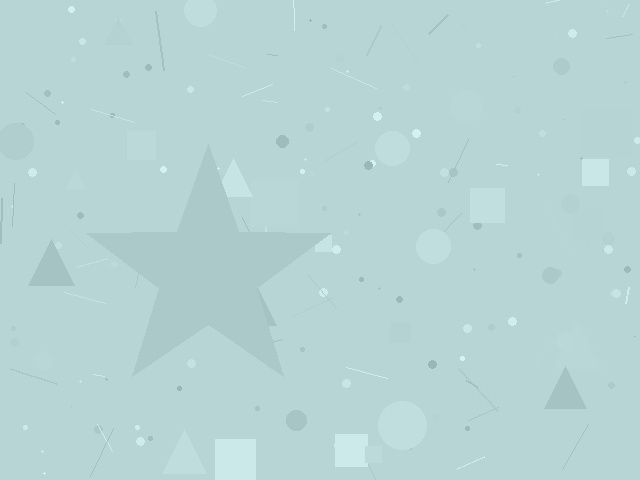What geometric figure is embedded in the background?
A star is embedded in the background.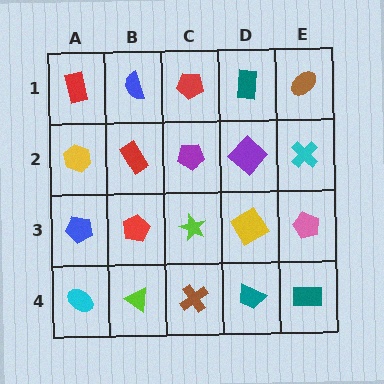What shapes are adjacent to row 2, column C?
A red pentagon (row 1, column C), a lime star (row 3, column C), a red rectangle (row 2, column B), a purple diamond (row 2, column D).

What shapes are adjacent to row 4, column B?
A red pentagon (row 3, column B), a cyan ellipse (row 4, column A), a brown cross (row 4, column C).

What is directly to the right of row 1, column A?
A blue semicircle.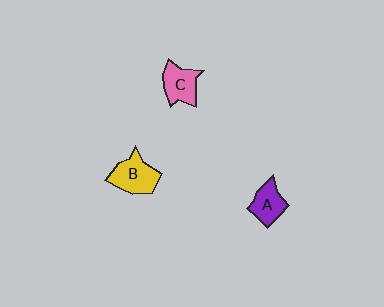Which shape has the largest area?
Shape B (yellow).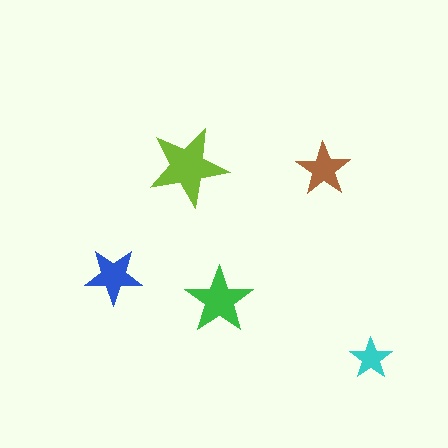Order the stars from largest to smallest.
the lime one, the green one, the blue one, the brown one, the cyan one.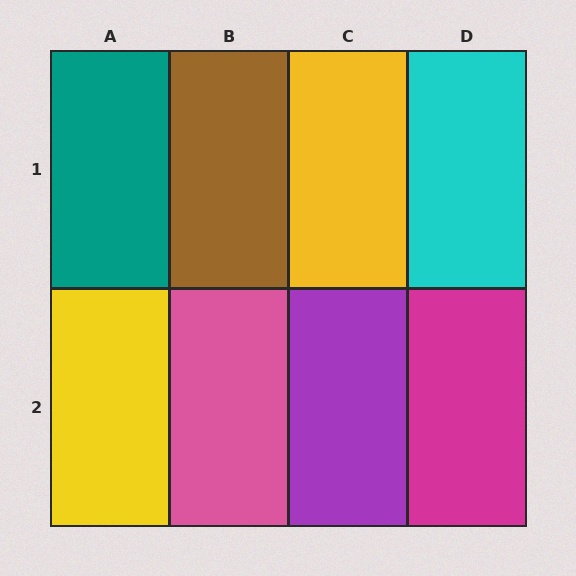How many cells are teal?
1 cell is teal.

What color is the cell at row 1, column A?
Teal.